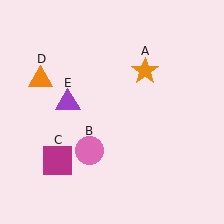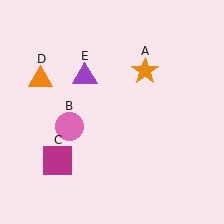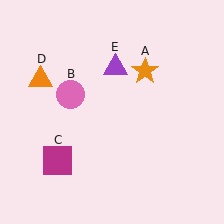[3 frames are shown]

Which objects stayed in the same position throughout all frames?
Orange star (object A) and magenta square (object C) and orange triangle (object D) remained stationary.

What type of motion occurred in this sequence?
The pink circle (object B), purple triangle (object E) rotated clockwise around the center of the scene.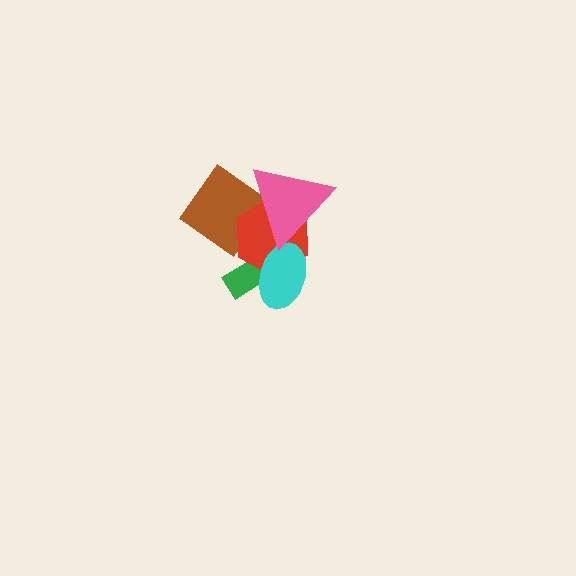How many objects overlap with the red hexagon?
4 objects overlap with the red hexagon.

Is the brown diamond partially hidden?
Yes, it is partially covered by another shape.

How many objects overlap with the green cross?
4 objects overlap with the green cross.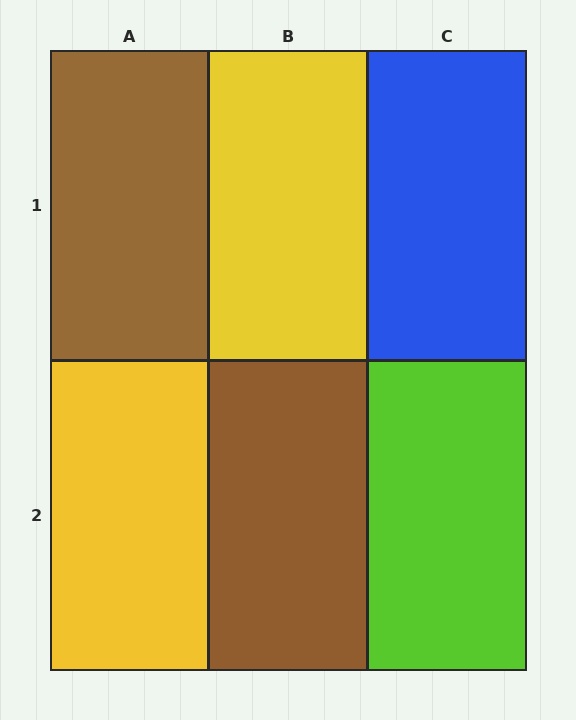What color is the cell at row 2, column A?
Yellow.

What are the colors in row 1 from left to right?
Brown, yellow, blue.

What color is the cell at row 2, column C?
Lime.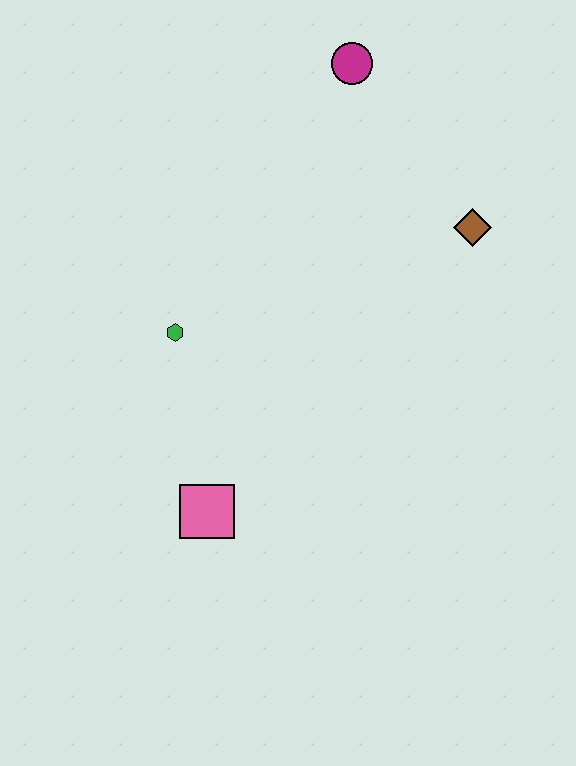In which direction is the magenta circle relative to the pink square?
The magenta circle is above the pink square.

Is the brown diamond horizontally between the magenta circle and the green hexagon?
No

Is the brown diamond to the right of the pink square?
Yes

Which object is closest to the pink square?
The green hexagon is closest to the pink square.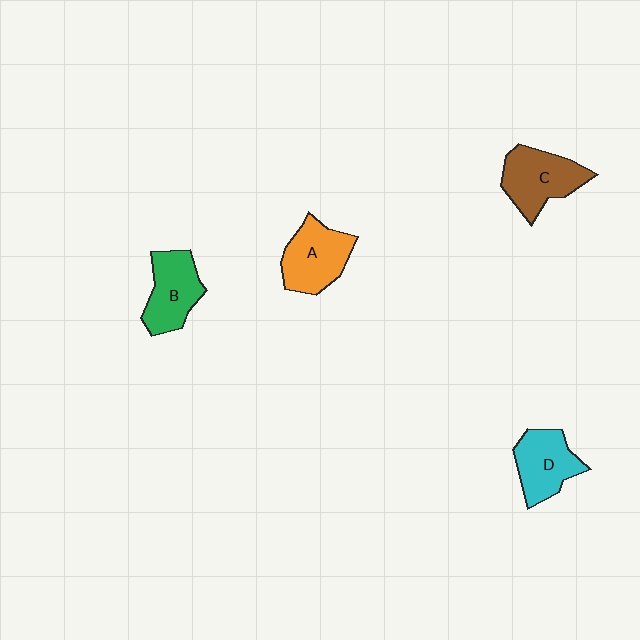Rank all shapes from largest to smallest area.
From largest to smallest: C (brown), A (orange), B (green), D (cyan).